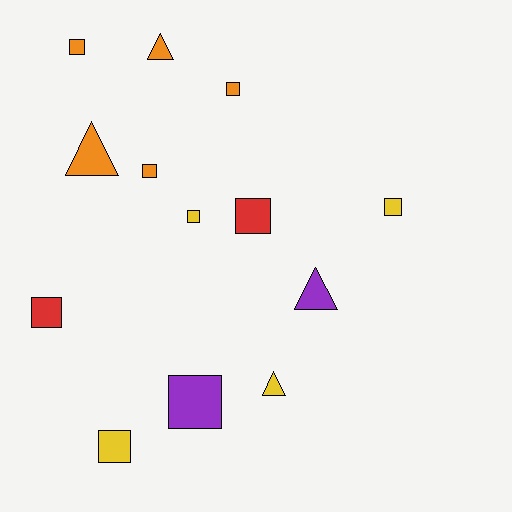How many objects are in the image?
There are 13 objects.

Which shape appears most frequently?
Square, with 9 objects.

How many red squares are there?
There are 2 red squares.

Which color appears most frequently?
Orange, with 5 objects.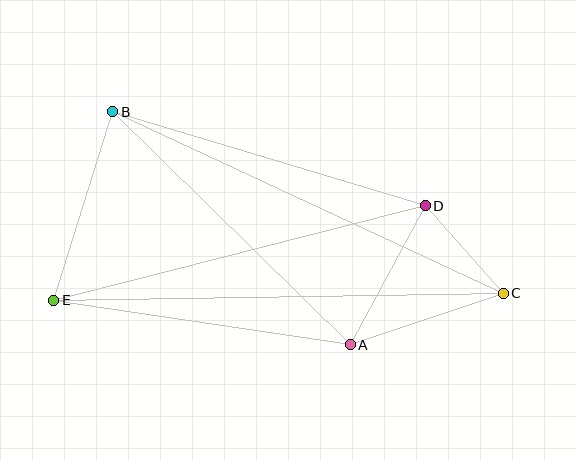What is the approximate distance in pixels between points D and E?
The distance between D and E is approximately 384 pixels.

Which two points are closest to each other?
Points C and D are closest to each other.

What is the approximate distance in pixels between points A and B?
The distance between A and B is approximately 333 pixels.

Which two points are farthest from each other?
Points C and E are farthest from each other.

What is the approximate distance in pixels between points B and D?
The distance between B and D is approximately 326 pixels.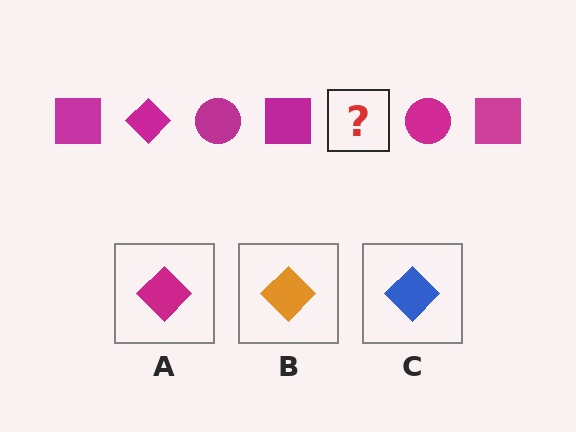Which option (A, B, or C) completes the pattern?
A.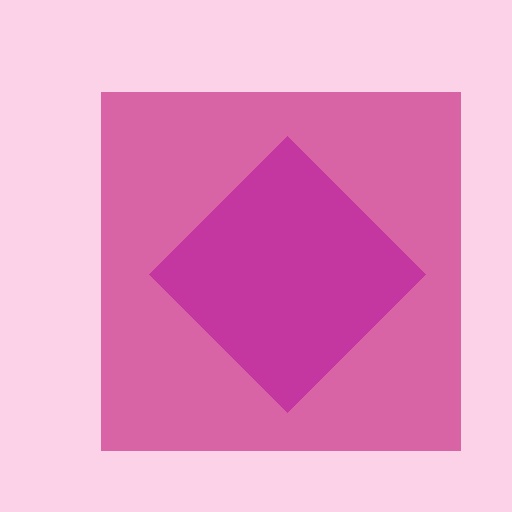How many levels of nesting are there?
2.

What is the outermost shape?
The pink square.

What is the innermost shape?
The magenta diamond.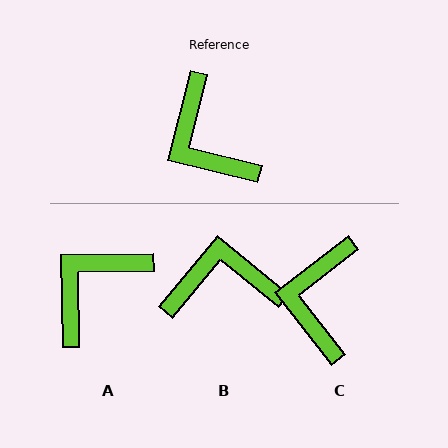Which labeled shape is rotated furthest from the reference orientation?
B, about 116 degrees away.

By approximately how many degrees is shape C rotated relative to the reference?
Approximately 38 degrees clockwise.